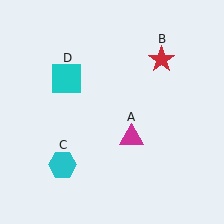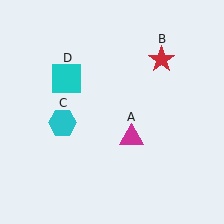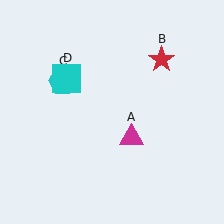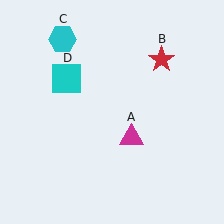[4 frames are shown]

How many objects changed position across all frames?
1 object changed position: cyan hexagon (object C).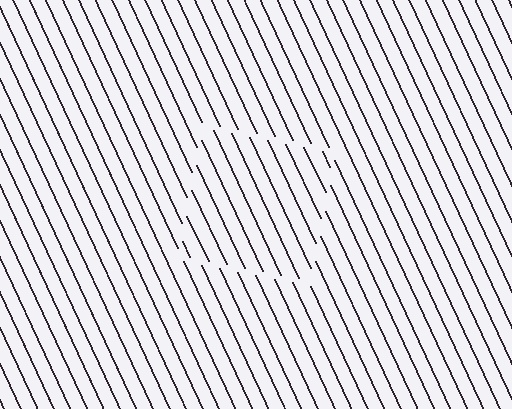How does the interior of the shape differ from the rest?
The interior of the shape contains the same grating, shifted by half a period — the contour is defined by the phase discontinuity where line-ends from the inner and outer gratings abut.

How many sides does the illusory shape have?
4 sides — the line-ends trace a square.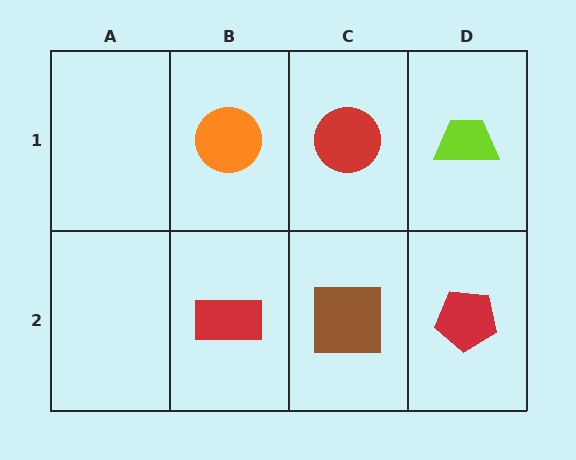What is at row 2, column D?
A red pentagon.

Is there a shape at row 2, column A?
No, that cell is empty.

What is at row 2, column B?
A red rectangle.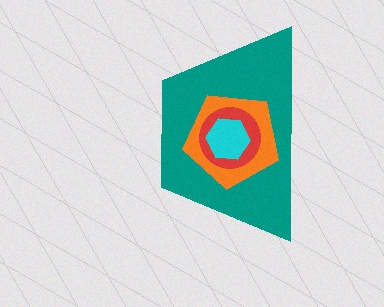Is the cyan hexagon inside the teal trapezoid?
Yes.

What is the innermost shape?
The cyan hexagon.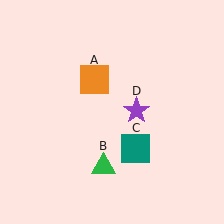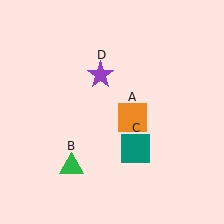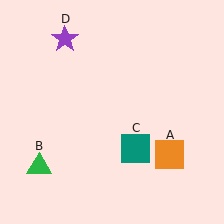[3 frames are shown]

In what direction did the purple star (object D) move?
The purple star (object D) moved up and to the left.